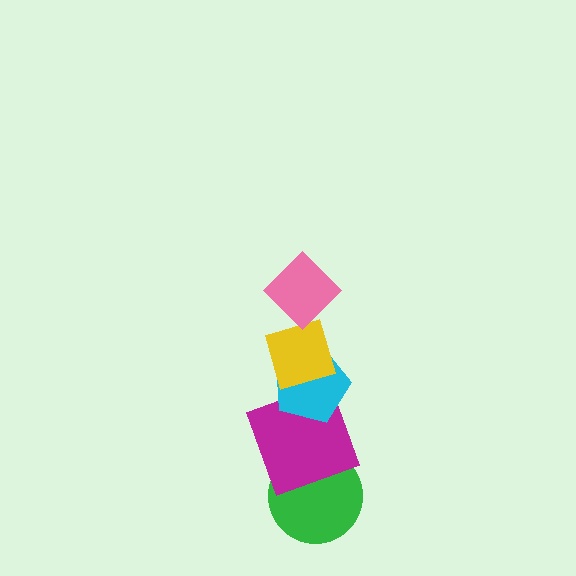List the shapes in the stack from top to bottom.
From top to bottom: the pink diamond, the yellow diamond, the cyan pentagon, the magenta square, the green circle.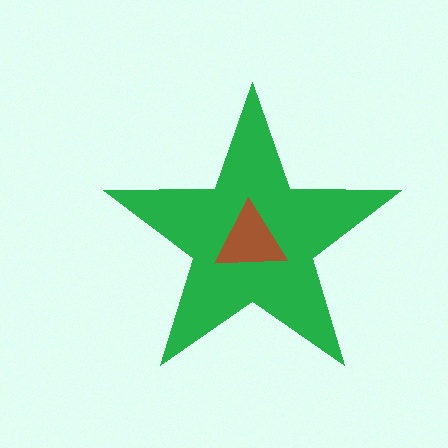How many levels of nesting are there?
2.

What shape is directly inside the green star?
The brown triangle.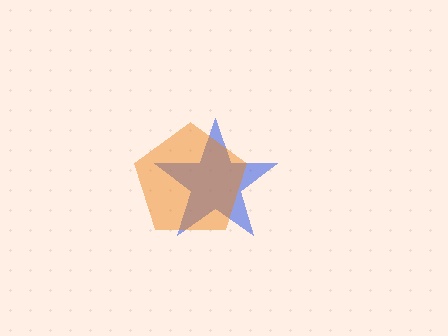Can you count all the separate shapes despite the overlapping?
Yes, there are 2 separate shapes.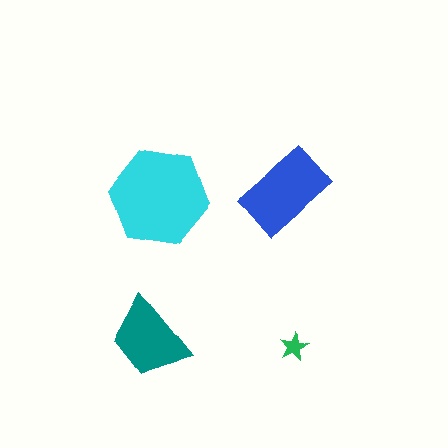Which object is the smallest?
The green star.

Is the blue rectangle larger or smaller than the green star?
Larger.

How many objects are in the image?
There are 4 objects in the image.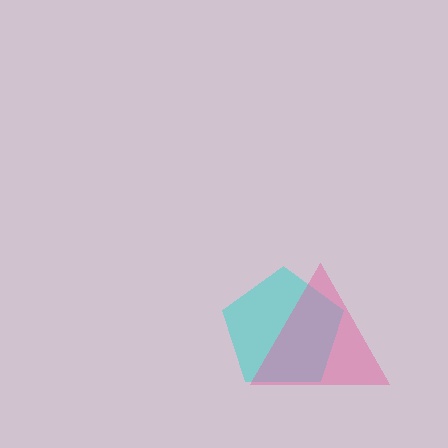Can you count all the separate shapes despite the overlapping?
Yes, there are 2 separate shapes.